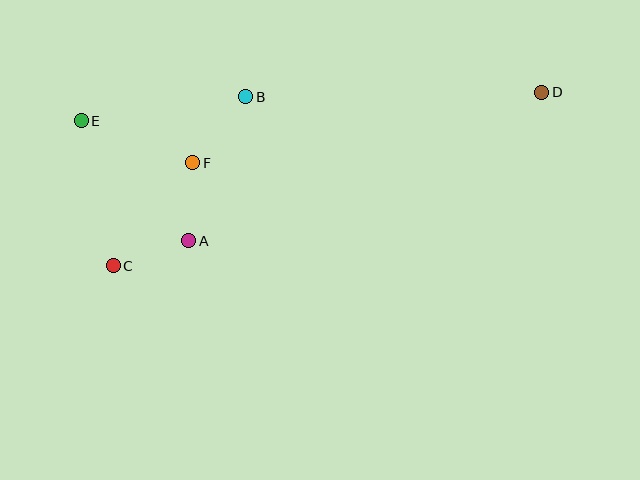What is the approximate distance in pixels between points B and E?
The distance between B and E is approximately 166 pixels.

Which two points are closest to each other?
Points A and F are closest to each other.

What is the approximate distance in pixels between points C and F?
The distance between C and F is approximately 130 pixels.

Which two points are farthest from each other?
Points C and D are farthest from each other.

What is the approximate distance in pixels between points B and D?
The distance between B and D is approximately 296 pixels.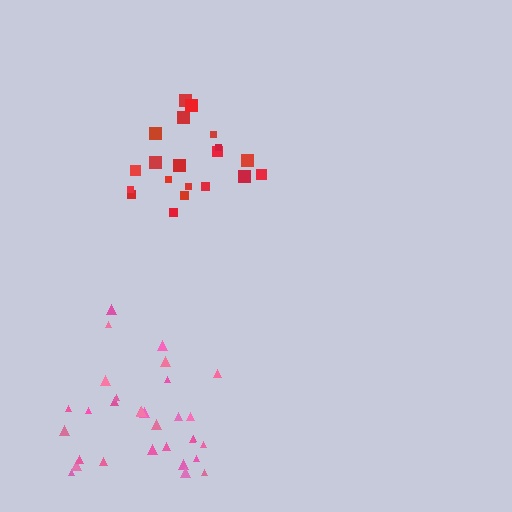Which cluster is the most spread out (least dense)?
Pink.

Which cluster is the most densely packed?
Red.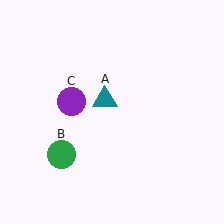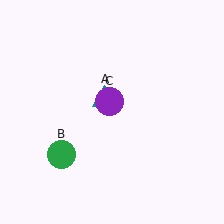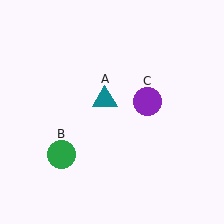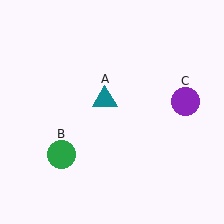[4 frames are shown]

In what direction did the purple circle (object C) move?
The purple circle (object C) moved right.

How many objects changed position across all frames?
1 object changed position: purple circle (object C).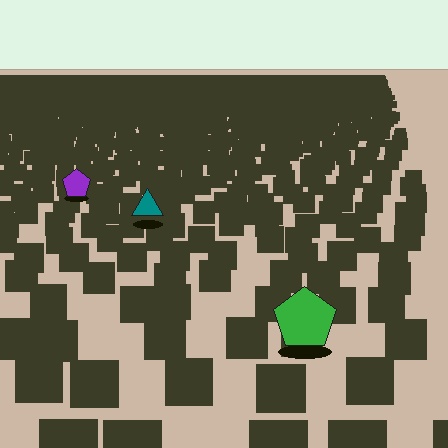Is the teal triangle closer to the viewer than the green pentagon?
No. The green pentagon is closer — you can tell from the texture gradient: the ground texture is coarser near it.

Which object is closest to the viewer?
The green pentagon is closest. The texture marks near it are larger and more spread out.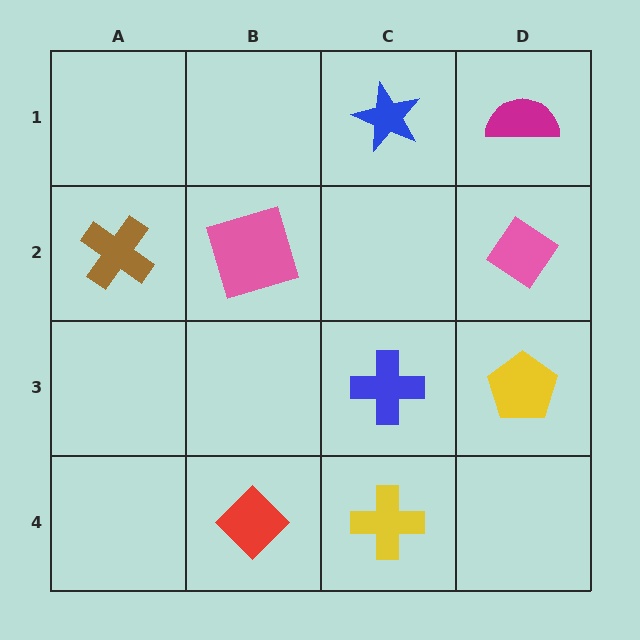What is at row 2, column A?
A brown cross.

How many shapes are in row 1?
2 shapes.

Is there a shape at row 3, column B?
No, that cell is empty.